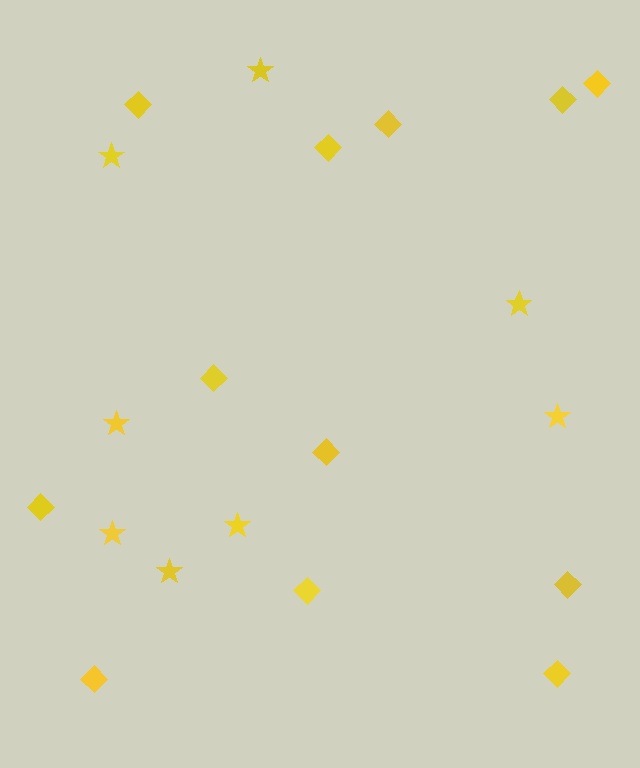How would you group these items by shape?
There are 2 groups: one group of diamonds (12) and one group of stars (8).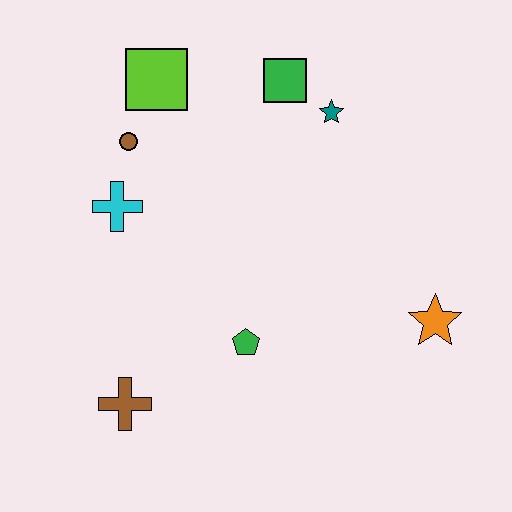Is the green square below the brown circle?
No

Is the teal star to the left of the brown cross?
No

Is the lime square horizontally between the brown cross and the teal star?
Yes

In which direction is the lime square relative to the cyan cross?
The lime square is above the cyan cross.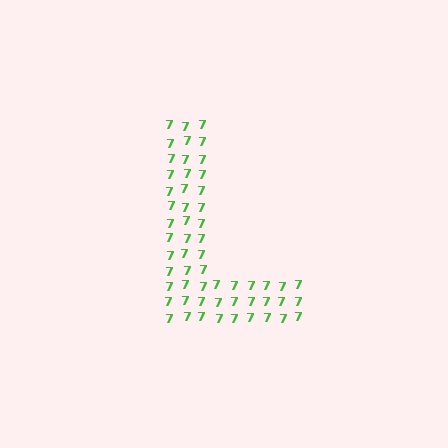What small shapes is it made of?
It is made of small digit 7's.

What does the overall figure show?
The overall figure shows the letter L.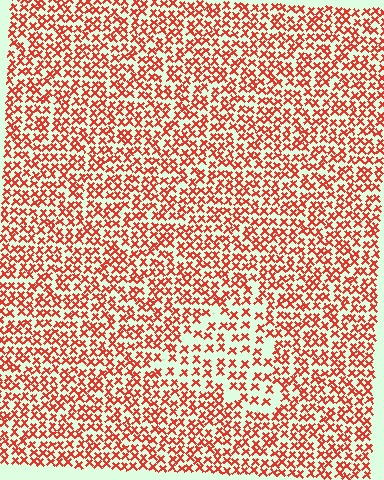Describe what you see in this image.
The image contains small red elements arranged at two different densities. A triangle-shaped region is visible where the elements are less densely packed than the surrounding area.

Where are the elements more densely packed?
The elements are more densely packed outside the triangle boundary.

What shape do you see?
I see a triangle.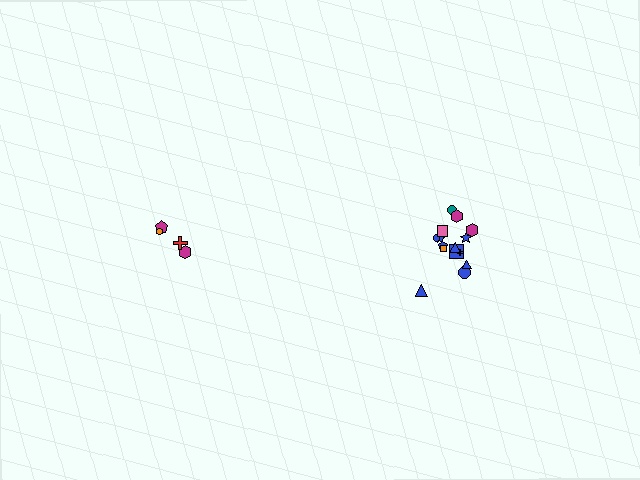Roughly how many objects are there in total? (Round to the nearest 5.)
Roughly 20 objects in total.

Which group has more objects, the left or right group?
The right group.